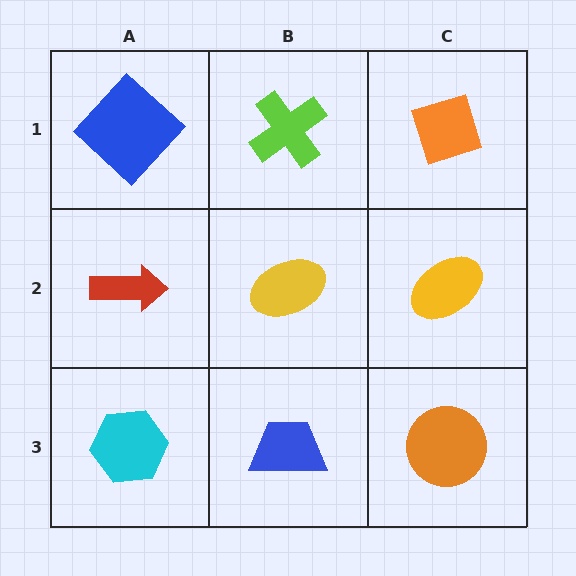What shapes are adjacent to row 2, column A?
A blue diamond (row 1, column A), a cyan hexagon (row 3, column A), a yellow ellipse (row 2, column B).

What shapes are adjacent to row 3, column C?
A yellow ellipse (row 2, column C), a blue trapezoid (row 3, column B).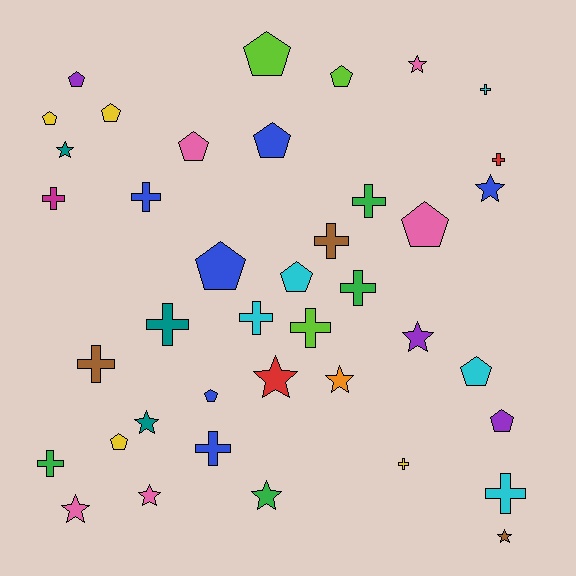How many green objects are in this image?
There are 4 green objects.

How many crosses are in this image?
There are 15 crosses.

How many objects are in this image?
There are 40 objects.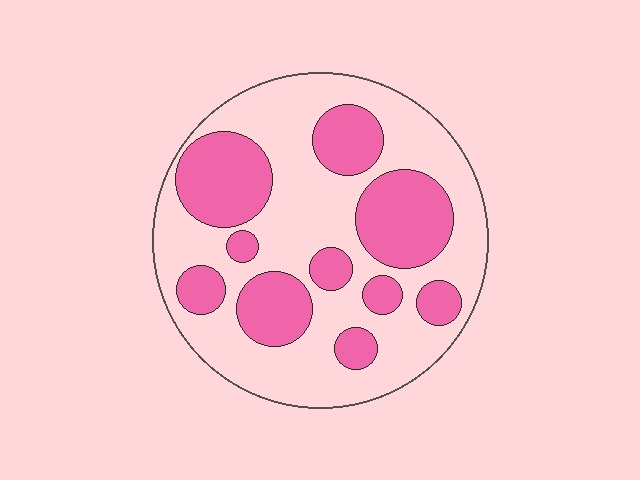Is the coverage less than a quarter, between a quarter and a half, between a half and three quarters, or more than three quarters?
Between a quarter and a half.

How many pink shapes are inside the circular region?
10.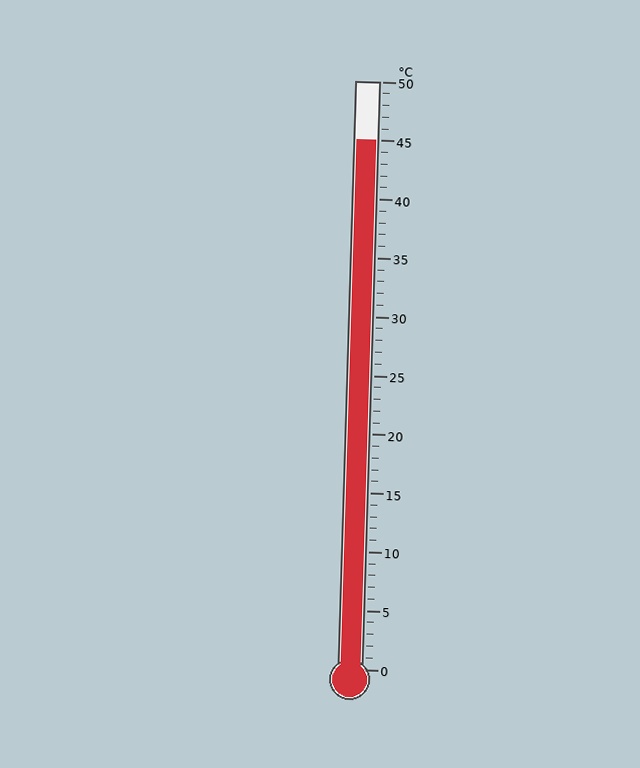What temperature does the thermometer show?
The thermometer shows approximately 45°C.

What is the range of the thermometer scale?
The thermometer scale ranges from 0°C to 50°C.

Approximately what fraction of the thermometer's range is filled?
The thermometer is filled to approximately 90% of its range.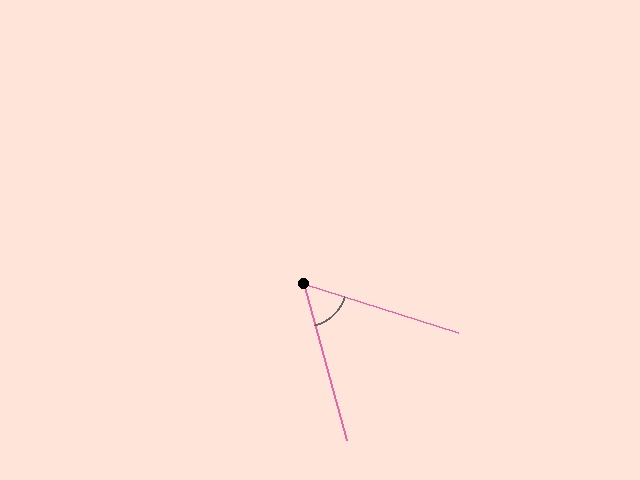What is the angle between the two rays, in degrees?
Approximately 57 degrees.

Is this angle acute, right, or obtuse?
It is acute.